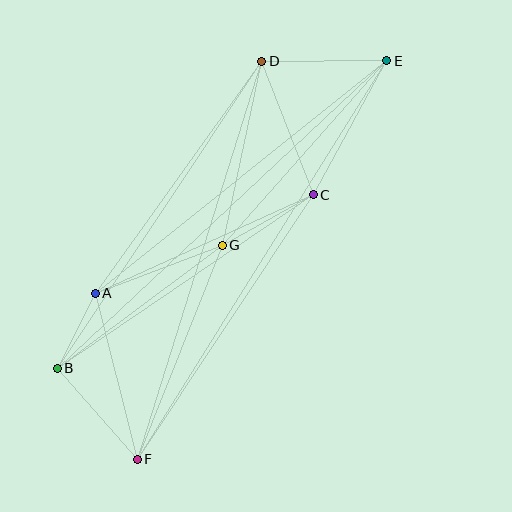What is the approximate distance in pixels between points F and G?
The distance between F and G is approximately 230 pixels.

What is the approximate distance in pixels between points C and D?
The distance between C and D is approximately 143 pixels.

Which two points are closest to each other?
Points A and B are closest to each other.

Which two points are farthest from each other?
Points E and F are farthest from each other.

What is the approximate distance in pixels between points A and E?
The distance between A and E is approximately 373 pixels.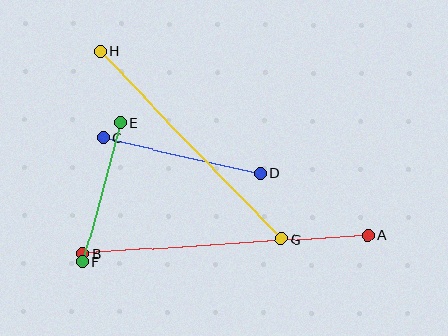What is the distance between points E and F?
The distance is approximately 144 pixels.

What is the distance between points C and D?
The distance is approximately 161 pixels.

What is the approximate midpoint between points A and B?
The midpoint is at approximately (225, 244) pixels.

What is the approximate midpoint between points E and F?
The midpoint is at approximately (101, 192) pixels.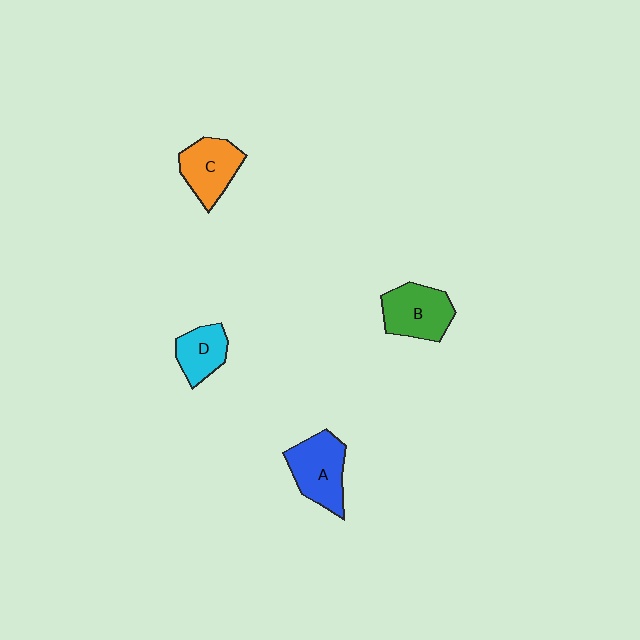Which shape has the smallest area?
Shape D (cyan).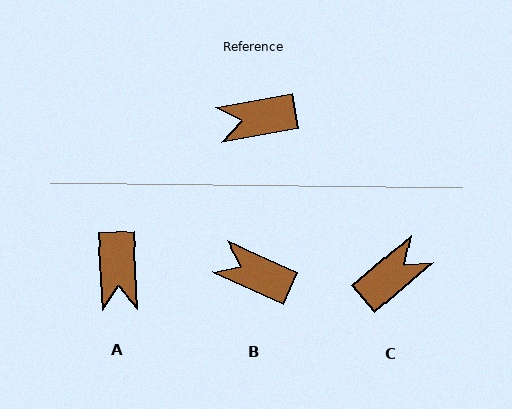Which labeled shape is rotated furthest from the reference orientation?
C, about 150 degrees away.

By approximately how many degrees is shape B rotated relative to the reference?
Approximately 35 degrees clockwise.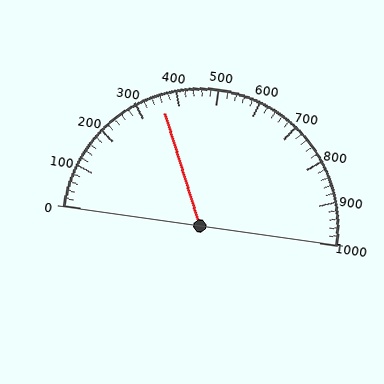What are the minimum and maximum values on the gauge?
The gauge ranges from 0 to 1000.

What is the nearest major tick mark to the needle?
The nearest major tick mark is 400.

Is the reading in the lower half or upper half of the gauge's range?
The reading is in the lower half of the range (0 to 1000).